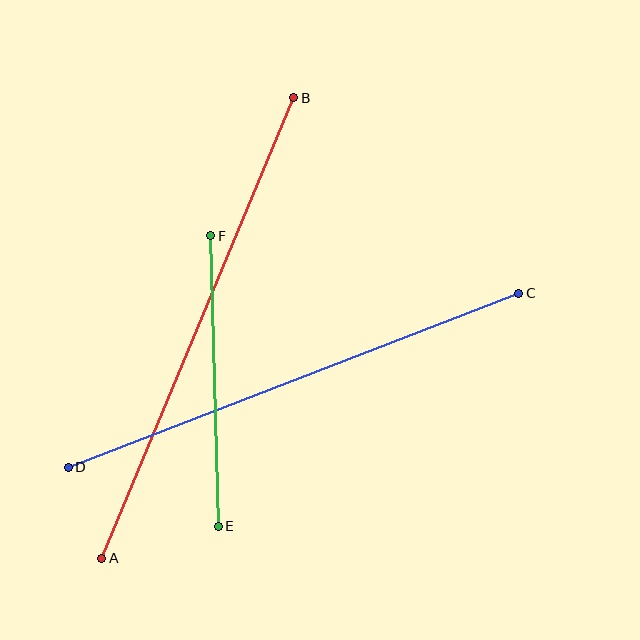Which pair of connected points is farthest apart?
Points A and B are farthest apart.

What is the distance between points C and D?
The distance is approximately 483 pixels.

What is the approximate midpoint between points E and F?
The midpoint is at approximately (214, 381) pixels.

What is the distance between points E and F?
The distance is approximately 291 pixels.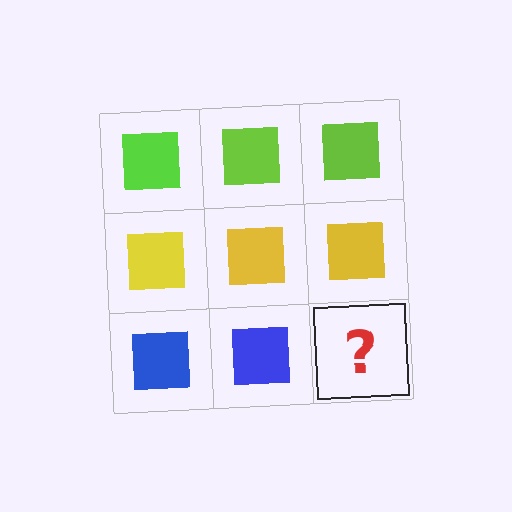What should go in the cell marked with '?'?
The missing cell should contain a blue square.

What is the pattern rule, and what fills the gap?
The rule is that each row has a consistent color. The gap should be filled with a blue square.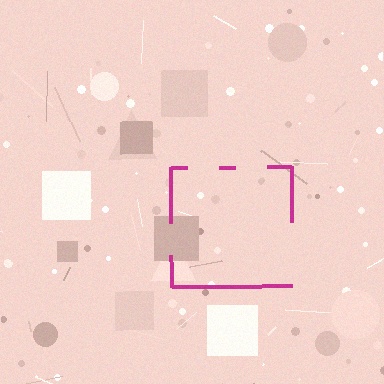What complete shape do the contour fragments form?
The contour fragments form a square.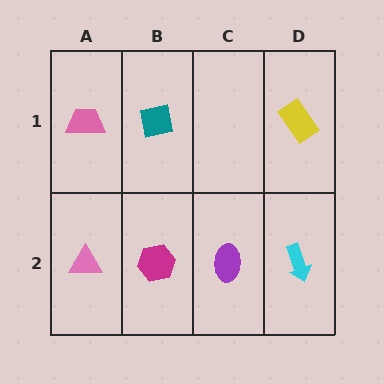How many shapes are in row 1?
3 shapes.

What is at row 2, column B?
A magenta hexagon.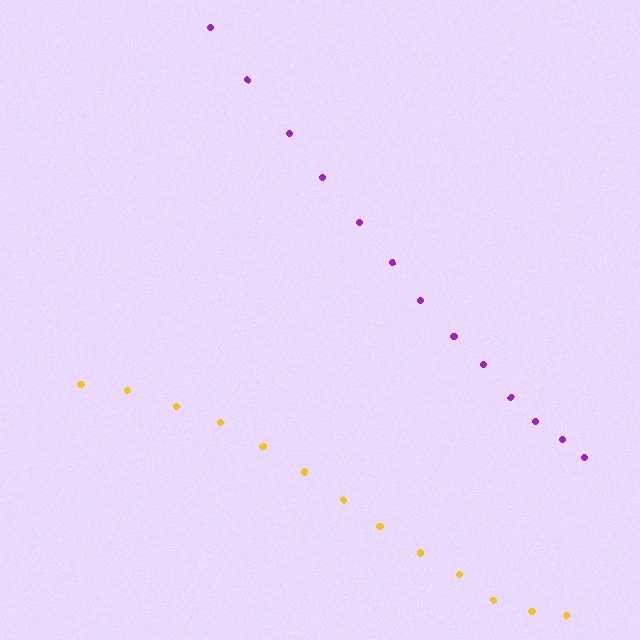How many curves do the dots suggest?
There are 2 distinct paths.